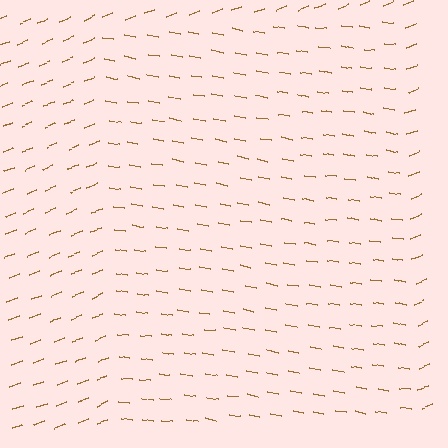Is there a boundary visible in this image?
Yes, there is a texture boundary formed by a change in line orientation.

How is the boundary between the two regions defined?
The boundary is defined purely by a change in line orientation (approximately 30 degrees difference). All lines are the same color and thickness.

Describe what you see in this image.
The image is filled with small brown line segments. A rectangle region in the image has lines oriented differently from the surrounding lines, creating a visible texture boundary.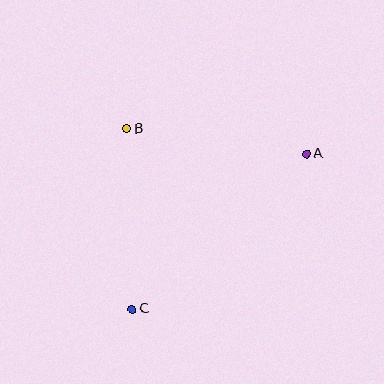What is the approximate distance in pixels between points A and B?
The distance between A and B is approximately 181 pixels.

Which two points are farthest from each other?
Points A and C are farthest from each other.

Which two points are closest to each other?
Points B and C are closest to each other.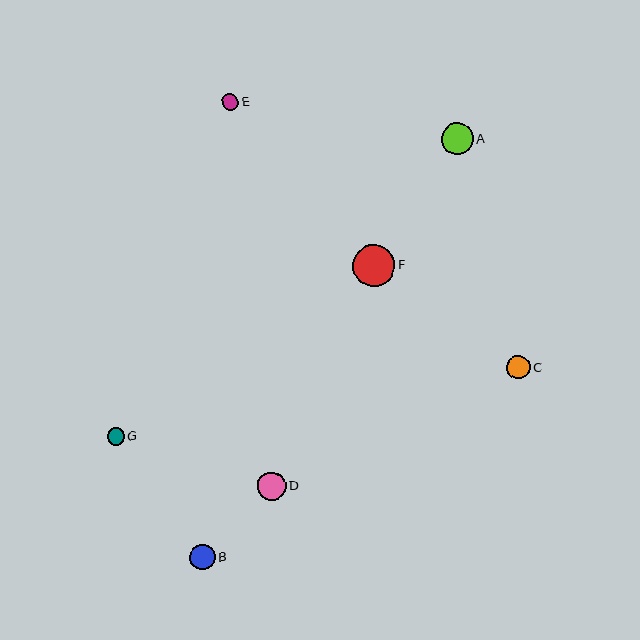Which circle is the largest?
Circle F is the largest with a size of approximately 43 pixels.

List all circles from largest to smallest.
From largest to smallest: F, A, D, B, C, G, E.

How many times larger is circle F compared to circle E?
Circle F is approximately 2.6 times the size of circle E.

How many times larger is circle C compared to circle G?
Circle C is approximately 1.4 times the size of circle G.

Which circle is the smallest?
Circle E is the smallest with a size of approximately 17 pixels.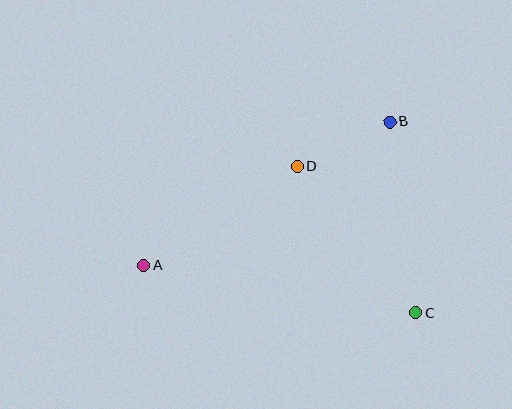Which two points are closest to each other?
Points B and D are closest to each other.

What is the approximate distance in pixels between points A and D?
The distance between A and D is approximately 182 pixels.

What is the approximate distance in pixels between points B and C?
The distance between B and C is approximately 193 pixels.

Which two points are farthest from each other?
Points A and B are farthest from each other.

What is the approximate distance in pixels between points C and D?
The distance between C and D is approximately 188 pixels.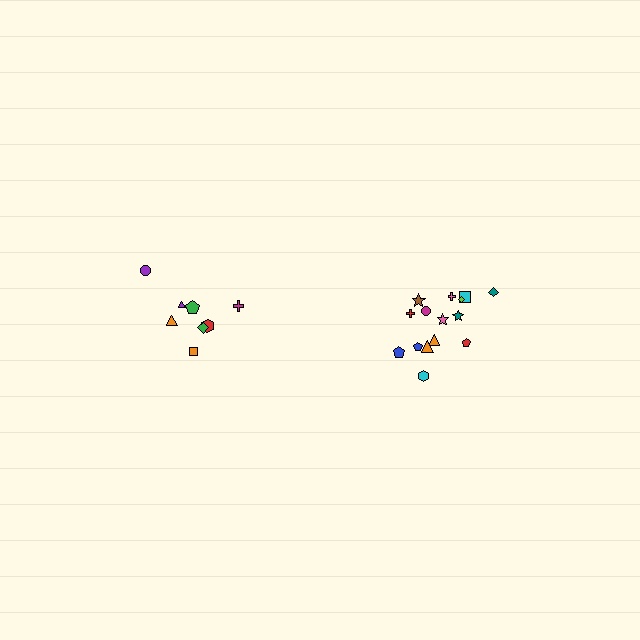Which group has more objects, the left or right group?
The right group.